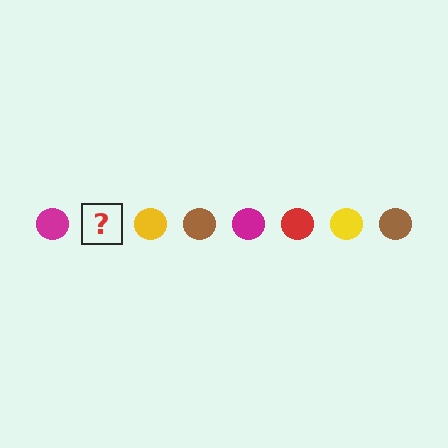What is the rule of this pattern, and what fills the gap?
The rule is that the pattern cycles through magenta, red, yellow, brown circles. The gap should be filled with a red circle.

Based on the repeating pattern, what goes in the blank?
The blank should be a red circle.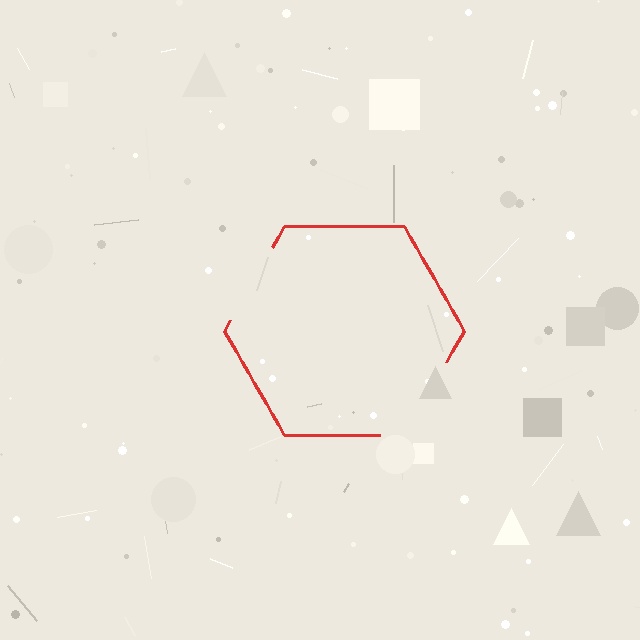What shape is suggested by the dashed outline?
The dashed outline suggests a hexagon.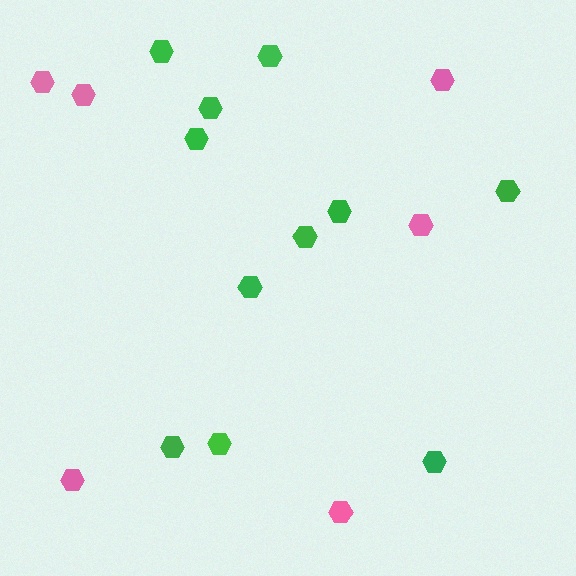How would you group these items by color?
There are 2 groups: one group of green hexagons (11) and one group of pink hexagons (6).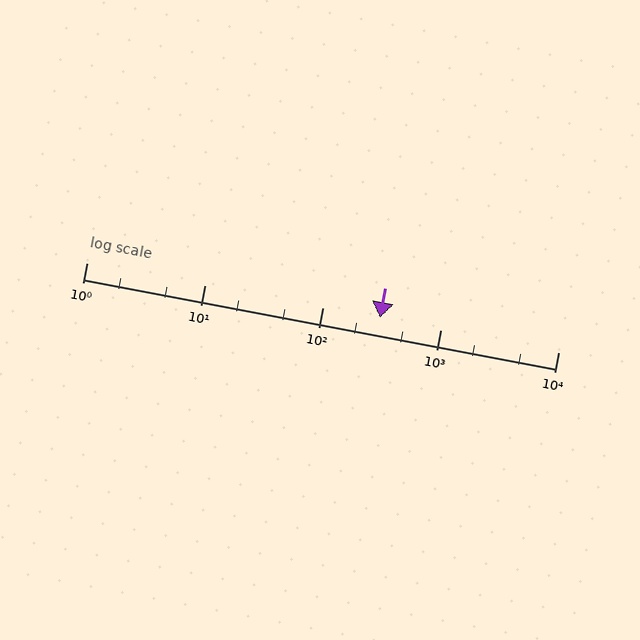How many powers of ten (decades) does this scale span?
The scale spans 4 decades, from 1 to 10000.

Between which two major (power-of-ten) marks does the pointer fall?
The pointer is between 100 and 1000.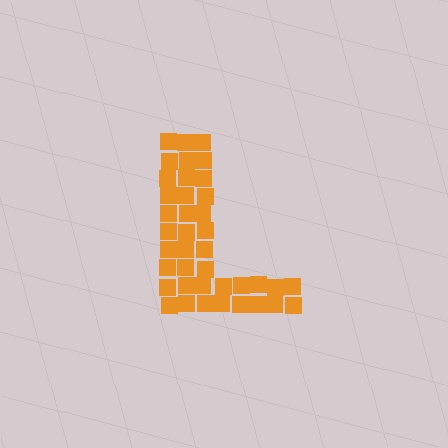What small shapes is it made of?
It is made of small squares.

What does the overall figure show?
The overall figure shows the letter L.